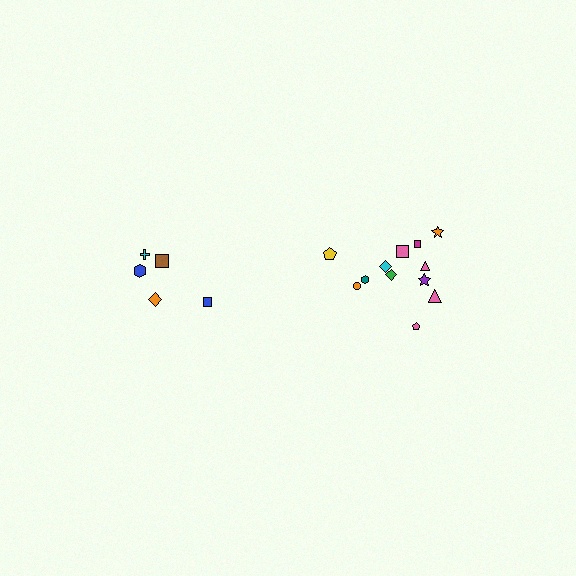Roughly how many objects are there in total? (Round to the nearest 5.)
Roughly 15 objects in total.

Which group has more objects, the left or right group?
The right group.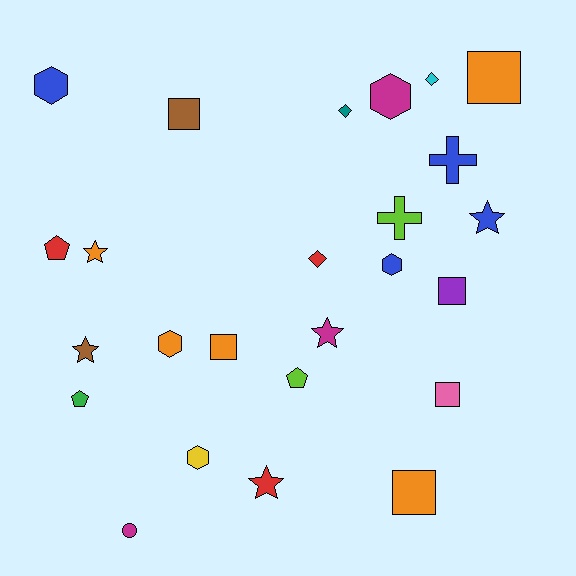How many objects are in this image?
There are 25 objects.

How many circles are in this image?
There is 1 circle.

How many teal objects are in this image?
There is 1 teal object.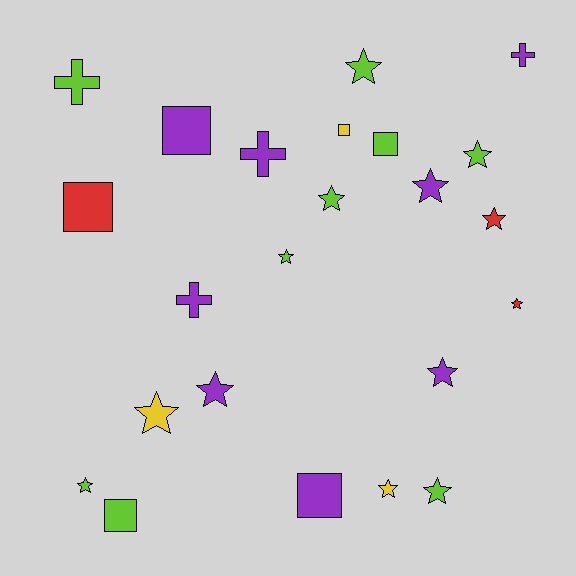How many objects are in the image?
There are 23 objects.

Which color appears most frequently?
Lime, with 9 objects.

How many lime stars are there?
There are 6 lime stars.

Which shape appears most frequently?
Star, with 13 objects.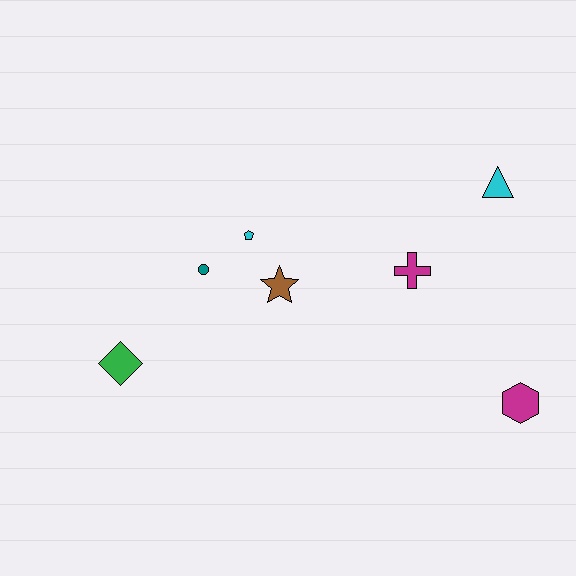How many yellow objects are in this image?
There are no yellow objects.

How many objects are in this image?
There are 7 objects.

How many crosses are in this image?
There is 1 cross.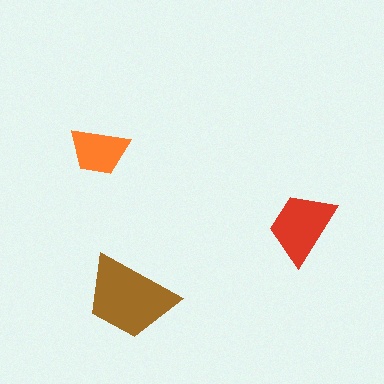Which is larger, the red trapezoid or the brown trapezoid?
The brown one.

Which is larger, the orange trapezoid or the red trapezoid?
The red one.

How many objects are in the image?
There are 3 objects in the image.